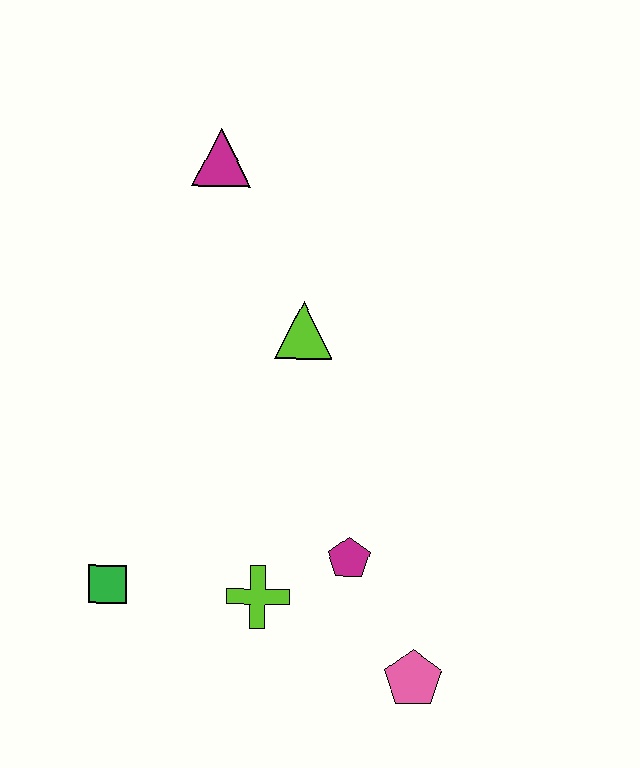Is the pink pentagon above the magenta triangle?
No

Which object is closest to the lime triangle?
The magenta triangle is closest to the lime triangle.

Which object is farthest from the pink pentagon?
The magenta triangle is farthest from the pink pentagon.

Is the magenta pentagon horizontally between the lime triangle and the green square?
No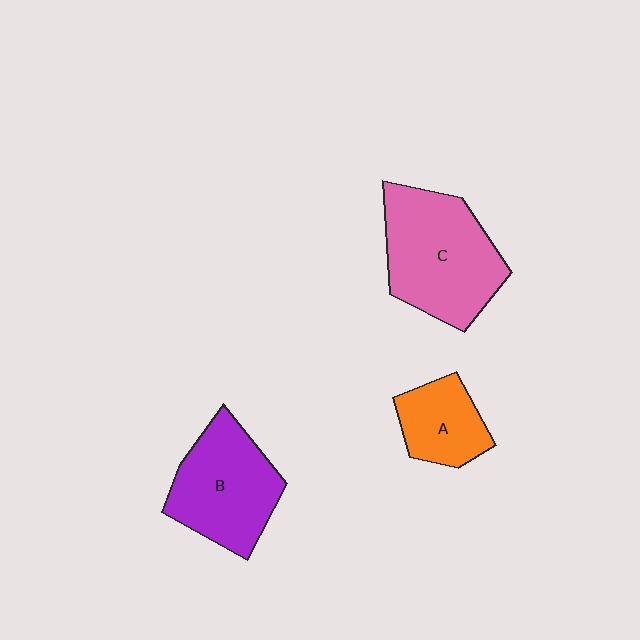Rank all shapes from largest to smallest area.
From largest to smallest: C (pink), B (purple), A (orange).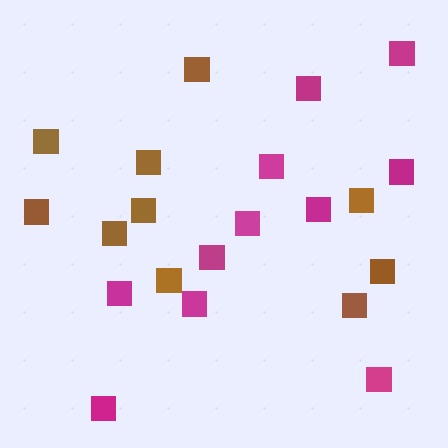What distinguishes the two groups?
There are 2 groups: one group of brown squares (10) and one group of magenta squares (11).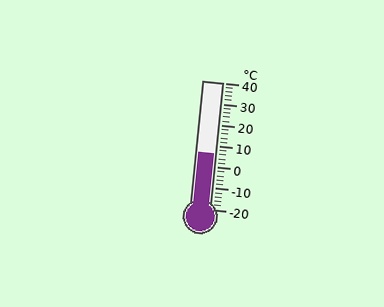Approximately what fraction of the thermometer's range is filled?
The thermometer is filled to approximately 45% of its range.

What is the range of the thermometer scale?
The thermometer scale ranges from -20°C to 40°C.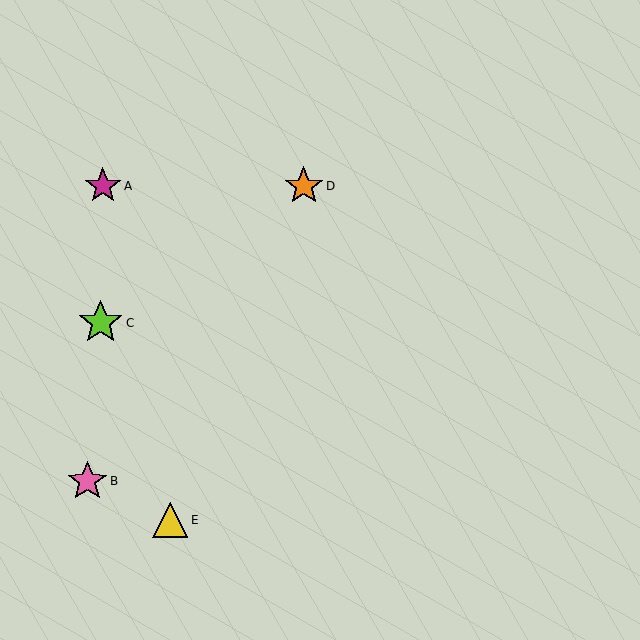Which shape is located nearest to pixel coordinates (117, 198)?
The magenta star (labeled A) at (103, 186) is nearest to that location.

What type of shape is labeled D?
Shape D is an orange star.